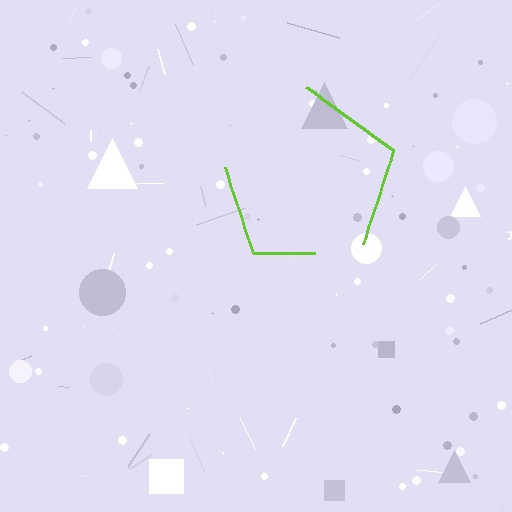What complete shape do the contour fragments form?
The contour fragments form a pentagon.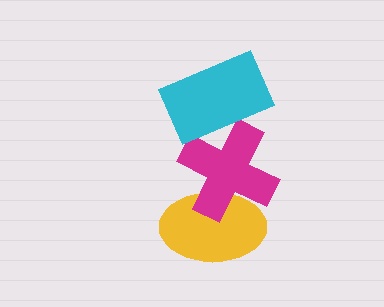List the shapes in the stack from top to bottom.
From top to bottom: the cyan rectangle, the magenta cross, the yellow ellipse.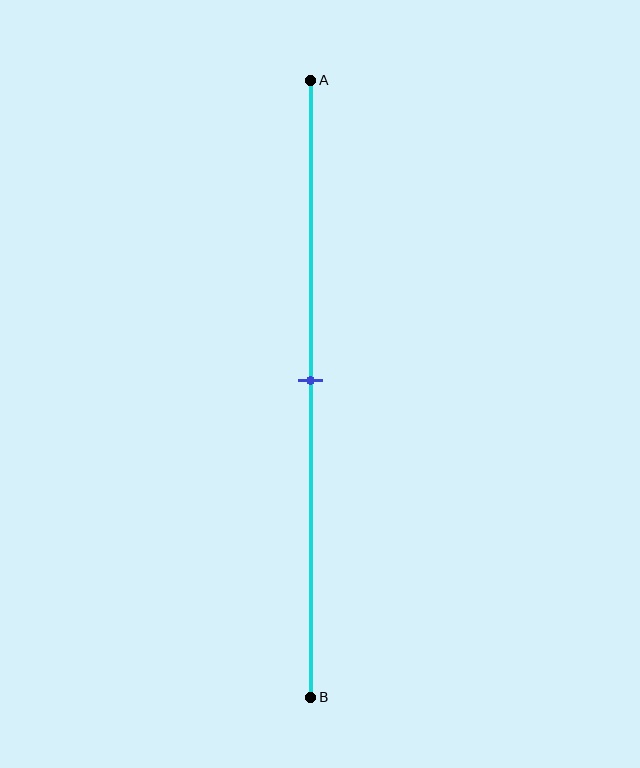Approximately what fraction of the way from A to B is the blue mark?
The blue mark is approximately 50% of the way from A to B.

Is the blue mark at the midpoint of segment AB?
Yes, the mark is approximately at the midpoint.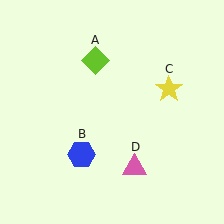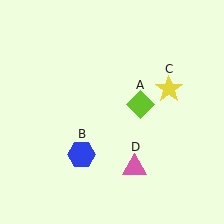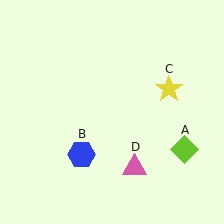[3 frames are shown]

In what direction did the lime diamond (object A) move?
The lime diamond (object A) moved down and to the right.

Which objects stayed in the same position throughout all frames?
Blue hexagon (object B) and yellow star (object C) and pink triangle (object D) remained stationary.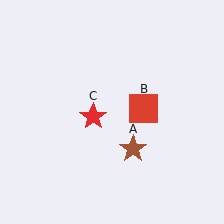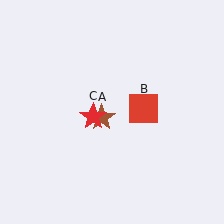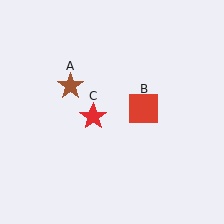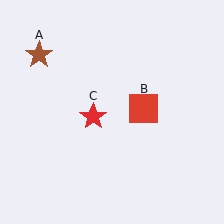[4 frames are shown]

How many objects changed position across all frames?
1 object changed position: brown star (object A).